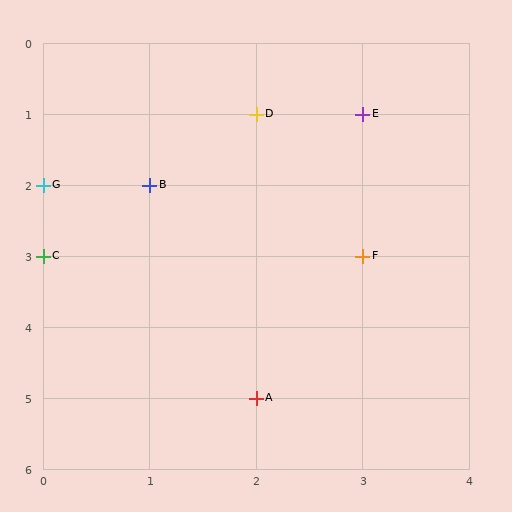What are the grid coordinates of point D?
Point D is at grid coordinates (2, 1).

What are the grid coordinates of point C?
Point C is at grid coordinates (0, 3).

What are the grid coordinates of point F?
Point F is at grid coordinates (3, 3).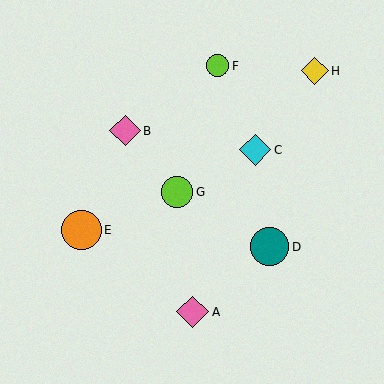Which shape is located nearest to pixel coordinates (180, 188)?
The lime circle (labeled G) at (177, 192) is nearest to that location.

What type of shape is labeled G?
Shape G is a lime circle.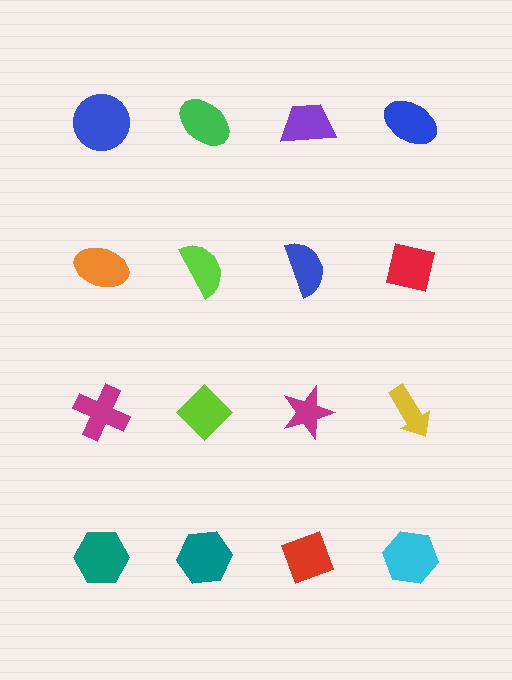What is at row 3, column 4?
A yellow arrow.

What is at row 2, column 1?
An orange ellipse.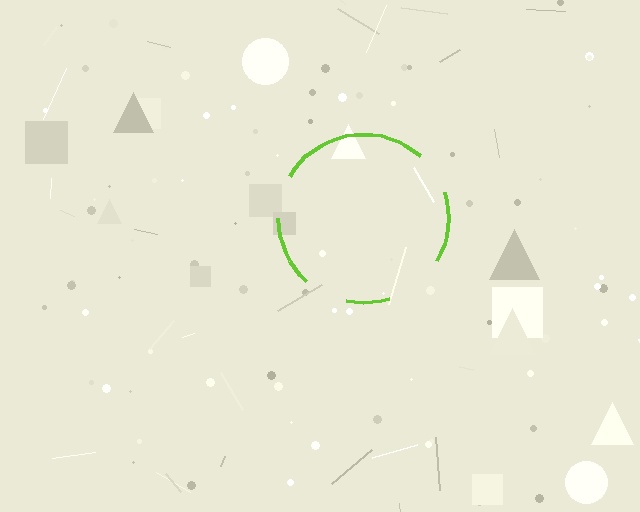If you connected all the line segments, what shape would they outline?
They would outline a circle.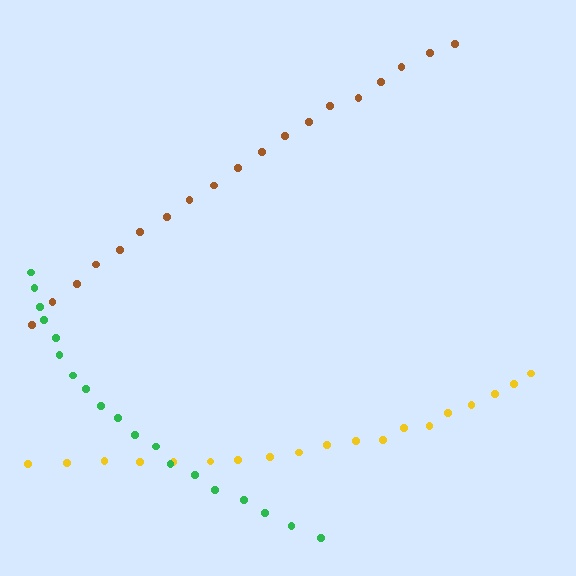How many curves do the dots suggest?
There are 3 distinct paths.